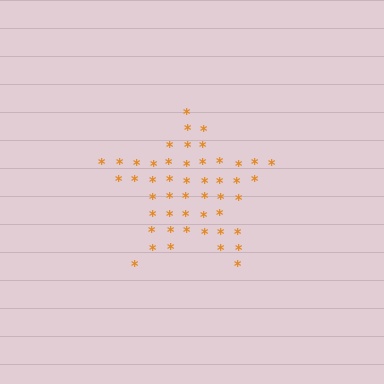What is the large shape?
The large shape is a star.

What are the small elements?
The small elements are asterisks.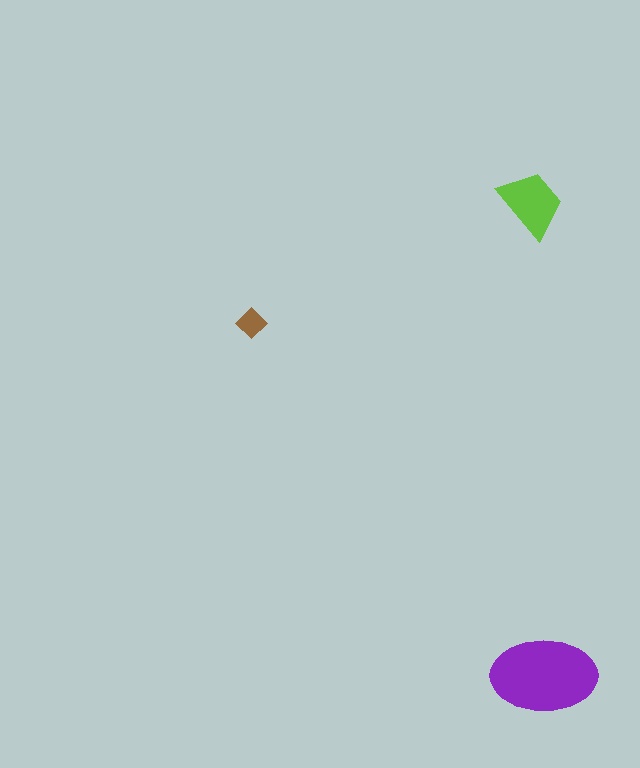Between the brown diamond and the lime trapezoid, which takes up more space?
The lime trapezoid.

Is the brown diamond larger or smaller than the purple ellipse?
Smaller.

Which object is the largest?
The purple ellipse.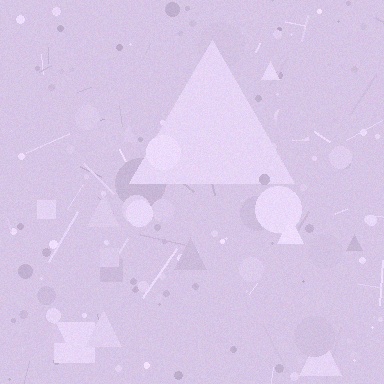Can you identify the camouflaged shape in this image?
The camouflaged shape is a triangle.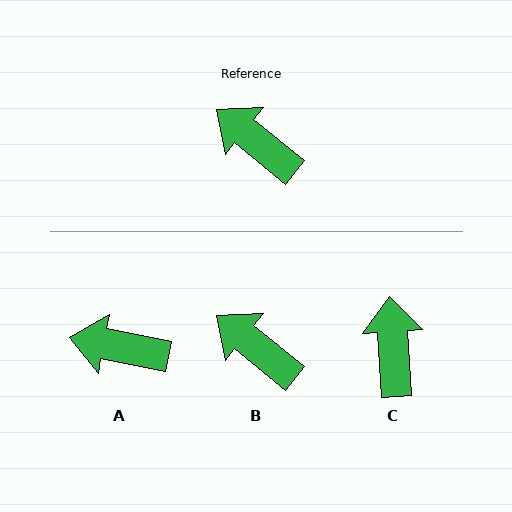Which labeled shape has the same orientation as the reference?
B.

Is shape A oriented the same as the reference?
No, it is off by about 28 degrees.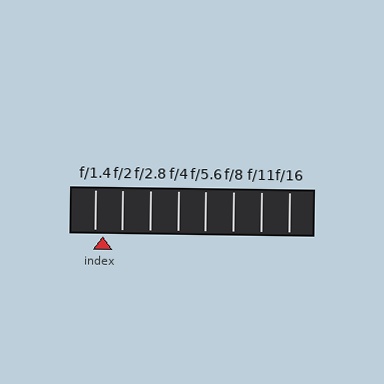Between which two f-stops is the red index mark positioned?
The index mark is between f/1.4 and f/2.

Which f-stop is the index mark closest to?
The index mark is closest to f/1.4.